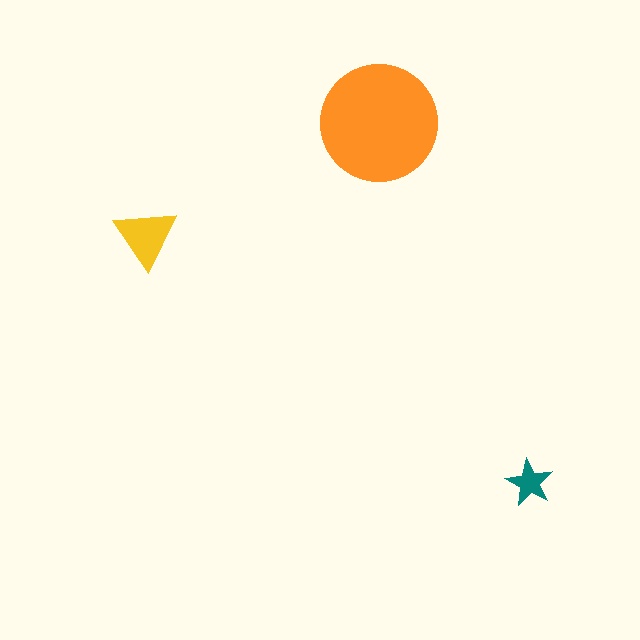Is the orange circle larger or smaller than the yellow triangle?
Larger.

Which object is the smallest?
The teal star.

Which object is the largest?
The orange circle.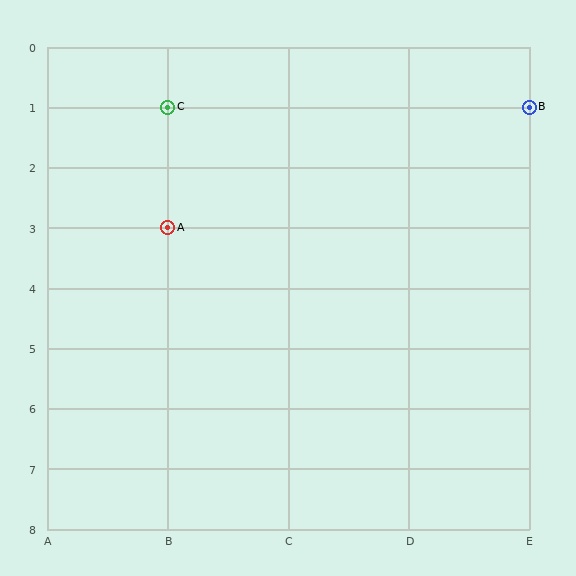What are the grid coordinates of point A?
Point A is at grid coordinates (B, 3).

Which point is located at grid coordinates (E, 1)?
Point B is at (E, 1).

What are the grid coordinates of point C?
Point C is at grid coordinates (B, 1).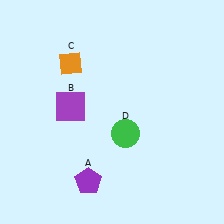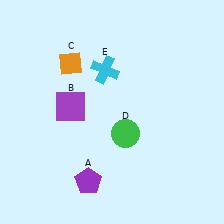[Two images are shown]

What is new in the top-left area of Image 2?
A cyan cross (E) was added in the top-left area of Image 2.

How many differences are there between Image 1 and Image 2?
There is 1 difference between the two images.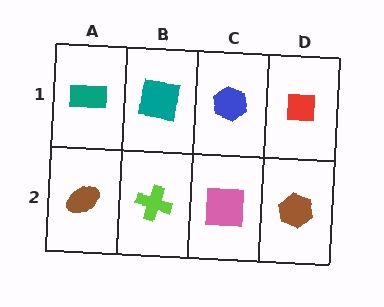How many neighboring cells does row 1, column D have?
2.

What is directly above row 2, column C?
A blue hexagon.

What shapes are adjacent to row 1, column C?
A pink square (row 2, column C), a teal square (row 1, column B), a red square (row 1, column D).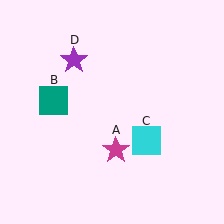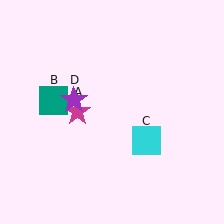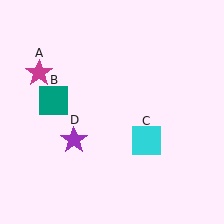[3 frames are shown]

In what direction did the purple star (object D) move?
The purple star (object D) moved down.